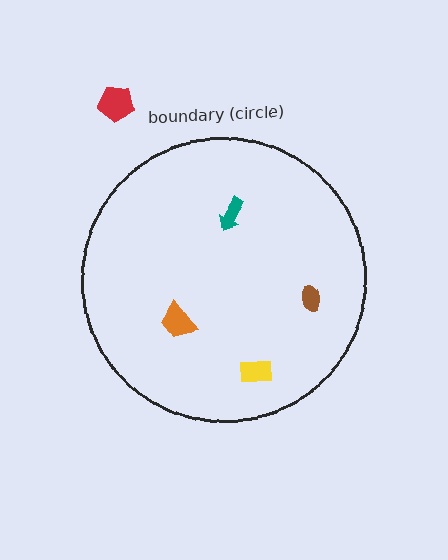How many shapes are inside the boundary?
4 inside, 1 outside.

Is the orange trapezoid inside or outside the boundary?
Inside.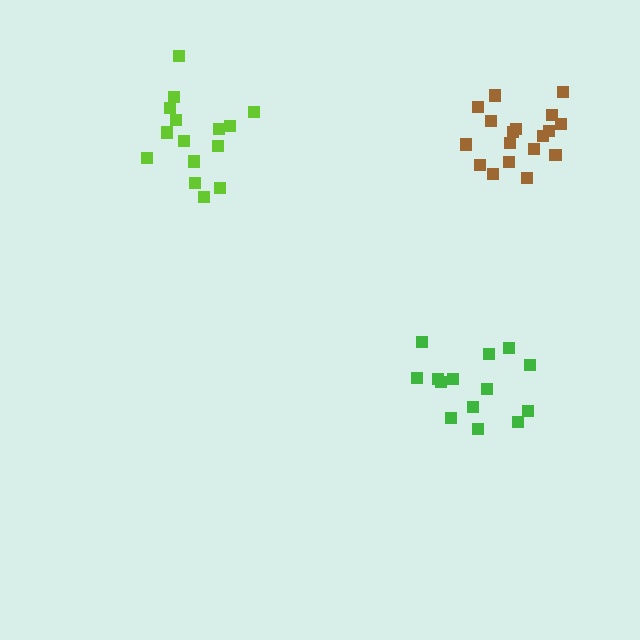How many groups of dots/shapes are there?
There are 3 groups.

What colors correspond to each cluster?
The clusters are colored: green, lime, brown.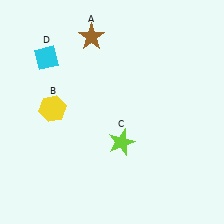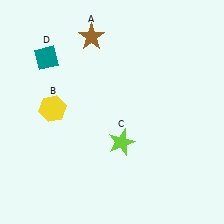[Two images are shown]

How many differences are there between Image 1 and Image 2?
There is 1 difference between the two images.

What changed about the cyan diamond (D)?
In Image 1, D is cyan. In Image 2, it changed to teal.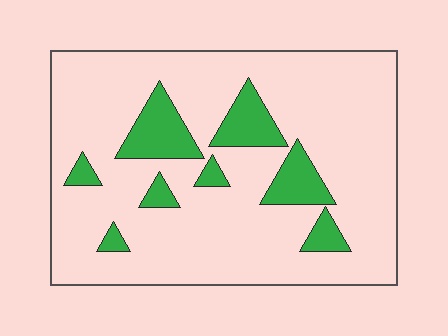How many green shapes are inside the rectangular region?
8.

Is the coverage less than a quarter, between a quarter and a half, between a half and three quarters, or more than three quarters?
Less than a quarter.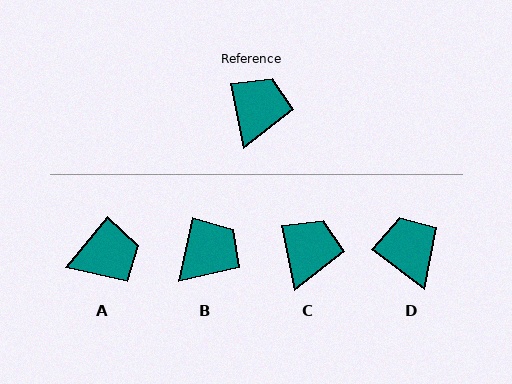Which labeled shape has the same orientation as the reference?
C.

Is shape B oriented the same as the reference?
No, it is off by about 24 degrees.